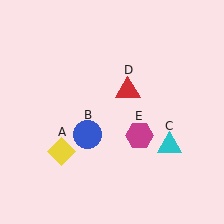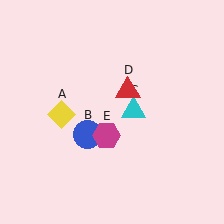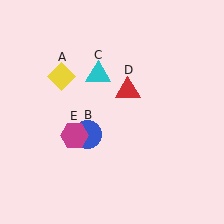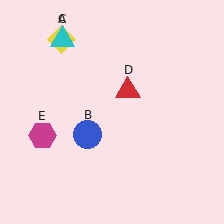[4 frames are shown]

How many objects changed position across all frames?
3 objects changed position: yellow diamond (object A), cyan triangle (object C), magenta hexagon (object E).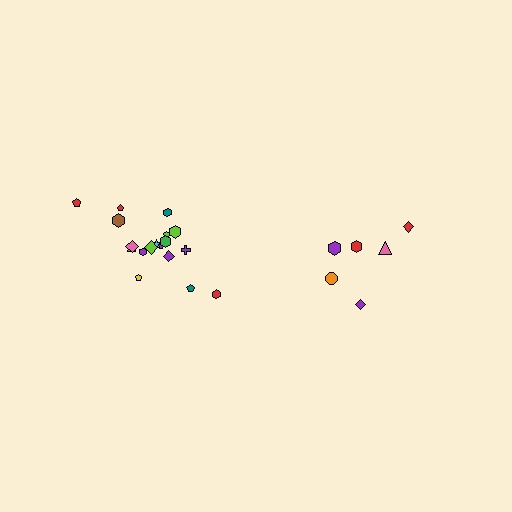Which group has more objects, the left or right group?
The left group.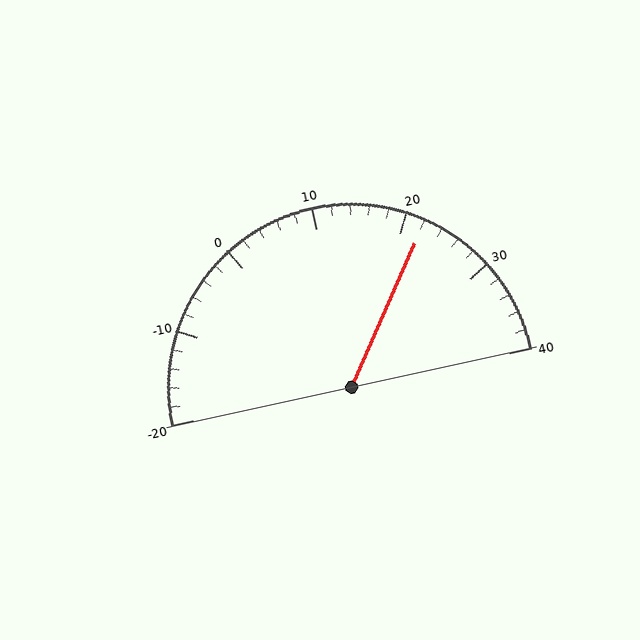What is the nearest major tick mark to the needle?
The nearest major tick mark is 20.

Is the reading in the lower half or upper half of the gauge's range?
The reading is in the upper half of the range (-20 to 40).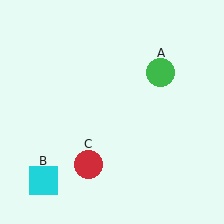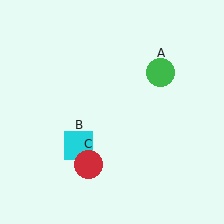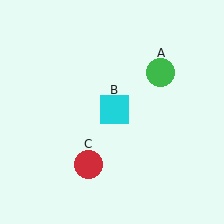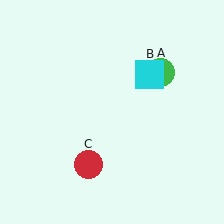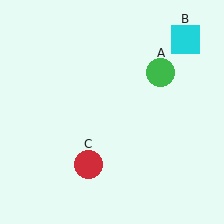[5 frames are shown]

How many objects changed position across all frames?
1 object changed position: cyan square (object B).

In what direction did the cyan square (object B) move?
The cyan square (object B) moved up and to the right.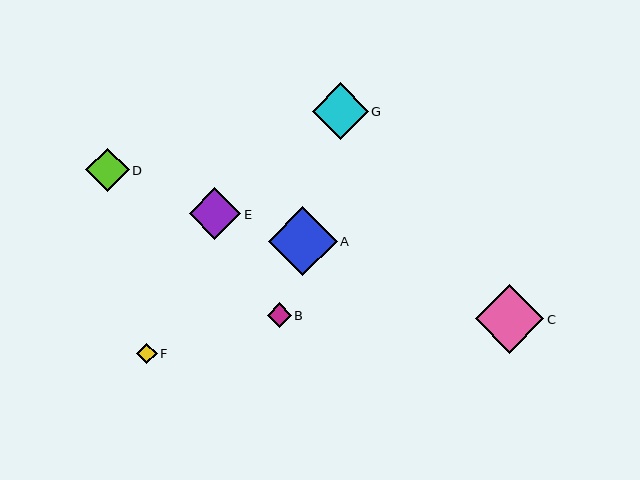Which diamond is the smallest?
Diamond F is the smallest with a size of approximately 21 pixels.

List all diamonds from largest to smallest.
From largest to smallest: C, A, G, E, D, B, F.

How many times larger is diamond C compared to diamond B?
Diamond C is approximately 2.9 times the size of diamond B.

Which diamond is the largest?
Diamond C is the largest with a size of approximately 69 pixels.